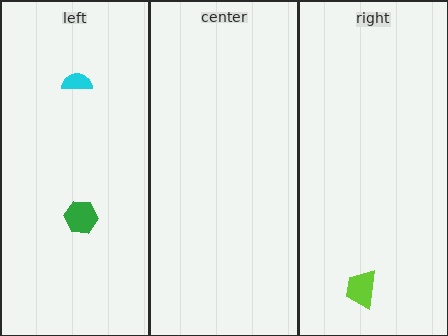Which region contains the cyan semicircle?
The left region.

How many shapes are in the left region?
2.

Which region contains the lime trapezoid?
The right region.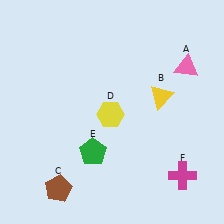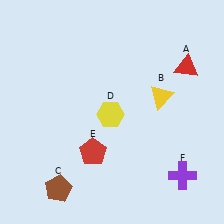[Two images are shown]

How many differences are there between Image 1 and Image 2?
There are 3 differences between the two images.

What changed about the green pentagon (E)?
In Image 1, E is green. In Image 2, it changed to red.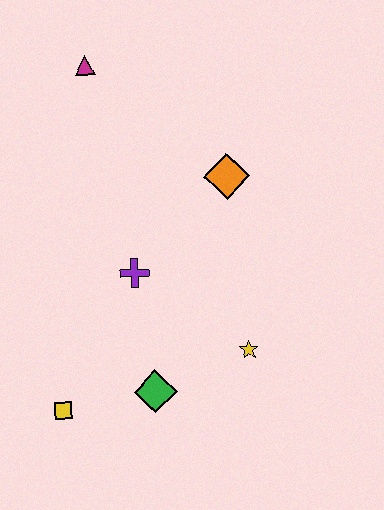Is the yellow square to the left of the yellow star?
Yes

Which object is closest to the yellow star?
The green diamond is closest to the yellow star.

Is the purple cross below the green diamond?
No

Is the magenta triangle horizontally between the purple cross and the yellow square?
Yes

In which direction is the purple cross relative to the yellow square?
The purple cross is above the yellow square.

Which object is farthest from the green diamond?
The magenta triangle is farthest from the green diamond.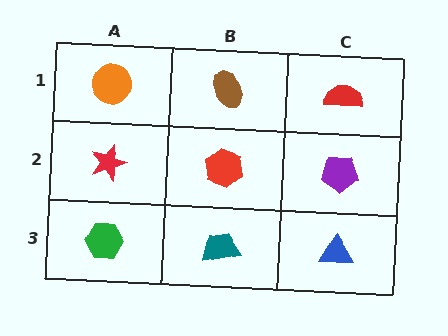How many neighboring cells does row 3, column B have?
3.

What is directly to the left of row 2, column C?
A red hexagon.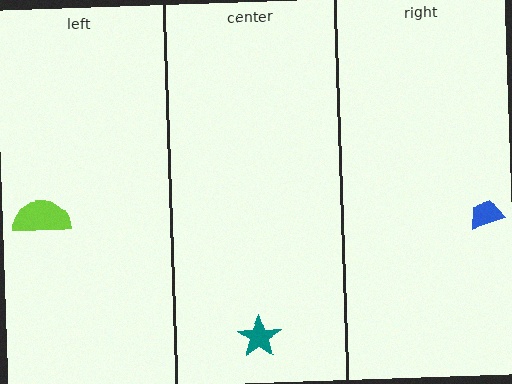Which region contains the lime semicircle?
The left region.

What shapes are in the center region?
The teal star.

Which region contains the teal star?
The center region.